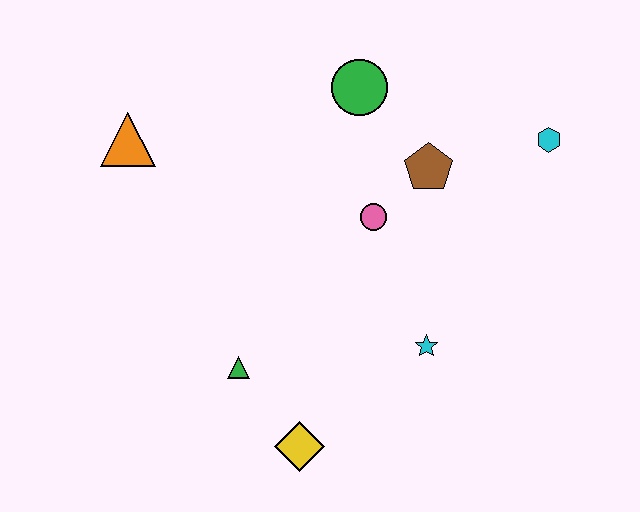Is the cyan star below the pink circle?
Yes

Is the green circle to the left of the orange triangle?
No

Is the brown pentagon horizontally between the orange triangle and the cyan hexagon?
Yes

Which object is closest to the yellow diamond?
The green triangle is closest to the yellow diamond.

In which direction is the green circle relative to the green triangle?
The green circle is above the green triangle.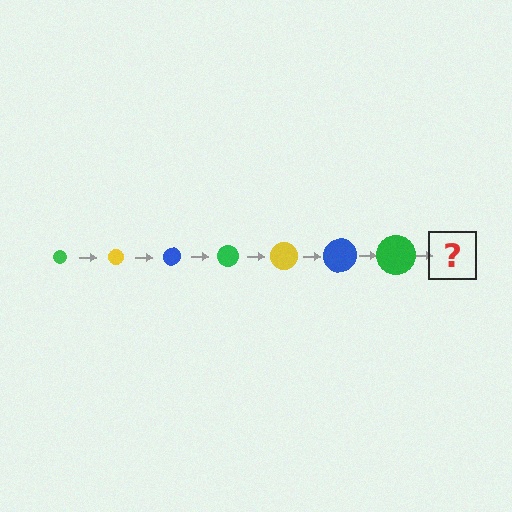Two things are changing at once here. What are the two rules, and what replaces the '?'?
The two rules are that the circle grows larger each step and the color cycles through green, yellow, and blue. The '?' should be a yellow circle, larger than the previous one.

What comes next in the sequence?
The next element should be a yellow circle, larger than the previous one.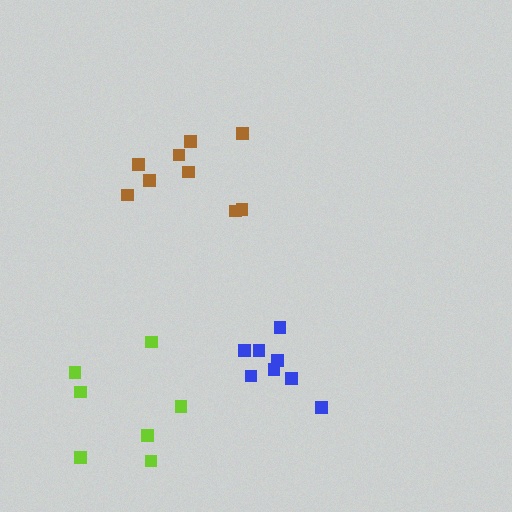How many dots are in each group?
Group 1: 7 dots, Group 2: 9 dots, Group 3: 8 dots (24 total).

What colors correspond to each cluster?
The clusters are colored: lime, brown, blue.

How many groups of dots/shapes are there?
There are 3 groups.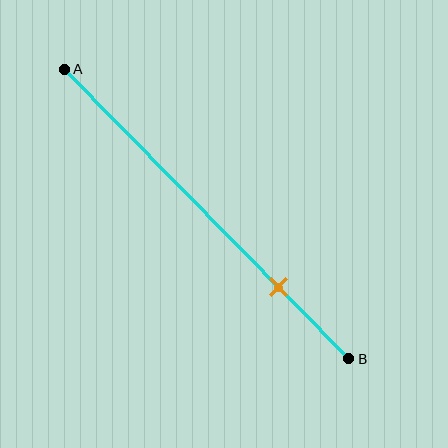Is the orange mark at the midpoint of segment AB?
No, the mark is at about 75% from A, not at the 50% midpoint.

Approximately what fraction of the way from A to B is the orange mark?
The orange mark is approximately 75% of the way from A to B.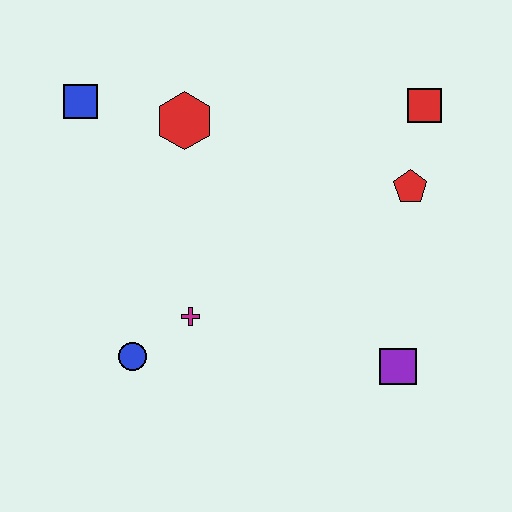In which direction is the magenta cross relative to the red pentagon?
The magenta cross is to the left of the red pentagon.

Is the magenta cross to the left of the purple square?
Yes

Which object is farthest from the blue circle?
The red square is farthest from the blue circle.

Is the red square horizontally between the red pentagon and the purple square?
No